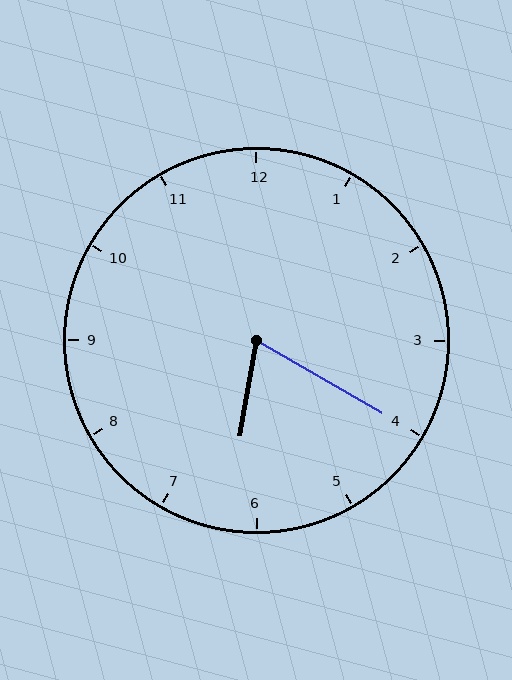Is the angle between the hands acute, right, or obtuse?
It is acute.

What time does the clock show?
6:20.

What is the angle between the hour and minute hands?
Approximately 70 degrees.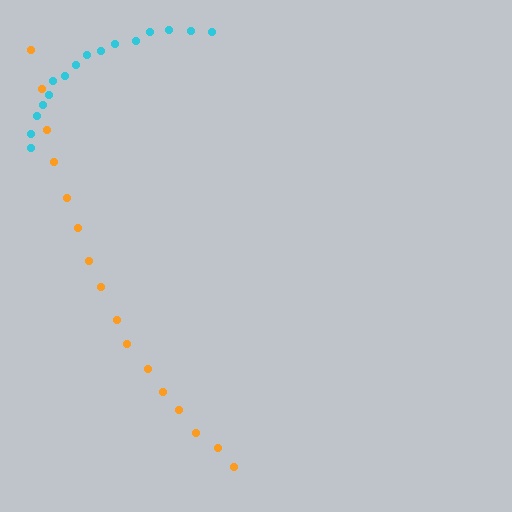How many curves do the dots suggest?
There are 2 distinct paths.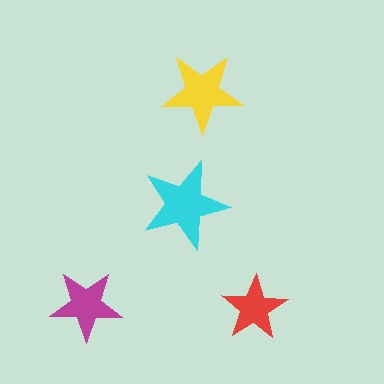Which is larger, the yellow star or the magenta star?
The yellow one.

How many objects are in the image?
There are 4 objects in the image.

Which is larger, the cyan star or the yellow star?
The cyan one.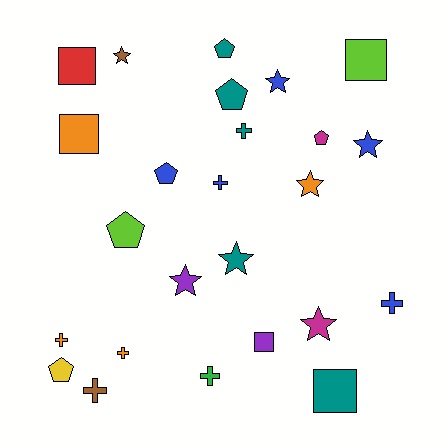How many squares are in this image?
There are 5 squares.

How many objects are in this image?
There are 25 objects.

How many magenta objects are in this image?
There are 2 magenta objects.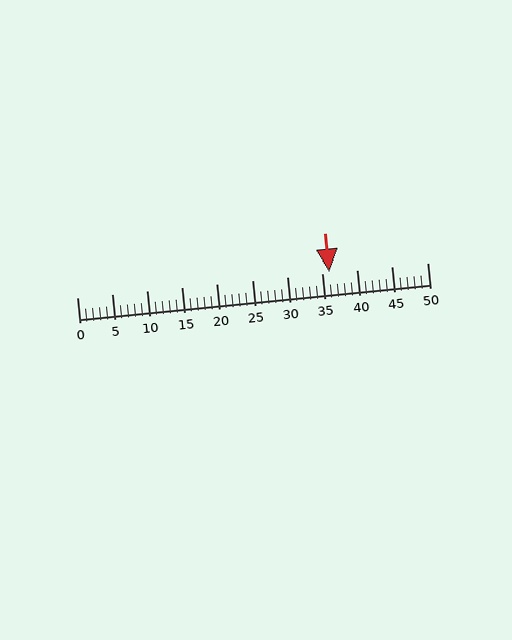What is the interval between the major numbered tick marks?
The major tick marks are spaced 5 units apart.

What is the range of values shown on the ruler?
The ruler shows values from 0 to 50.